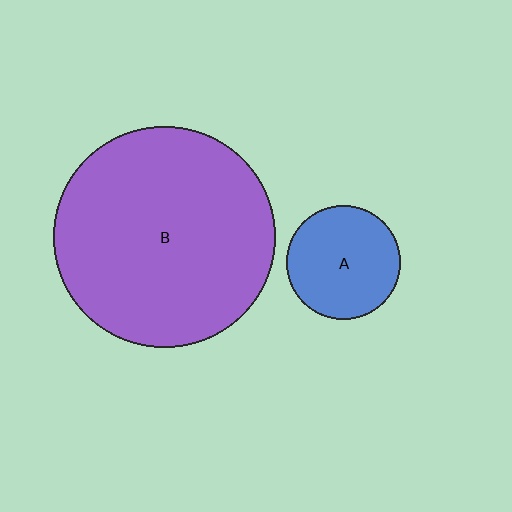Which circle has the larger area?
Circle B (purple).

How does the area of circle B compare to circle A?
Approximately 3.8 times.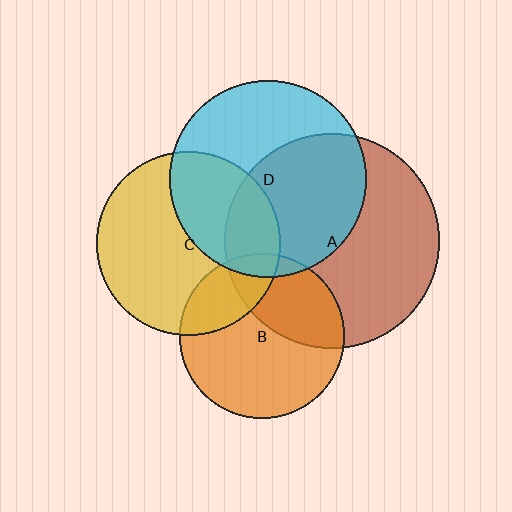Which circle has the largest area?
Circle A (brown).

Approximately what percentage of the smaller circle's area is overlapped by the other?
Approximately 20%.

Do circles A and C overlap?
Yes.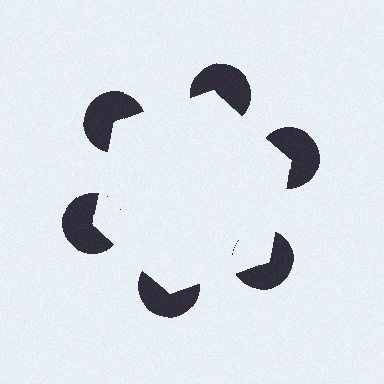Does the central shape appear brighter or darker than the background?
It typically appears slightly brighter than the background, even though no actual brightness change is drawn.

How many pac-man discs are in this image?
There are 6 — one at each vertex of the illusory hexagon.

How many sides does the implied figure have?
6 sides.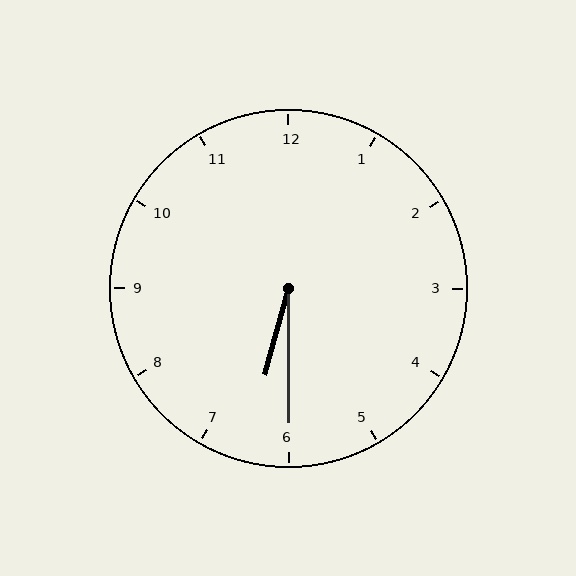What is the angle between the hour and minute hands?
Approximately 15 degrees.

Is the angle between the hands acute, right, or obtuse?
It is acute.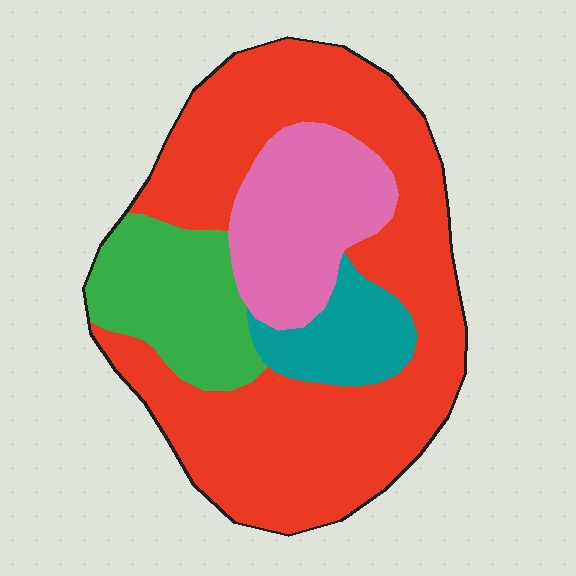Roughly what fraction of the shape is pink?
Pink covers 17% of the shape.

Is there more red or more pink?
Red.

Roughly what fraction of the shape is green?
Green takes up about one sixth (1/6) of the shape.